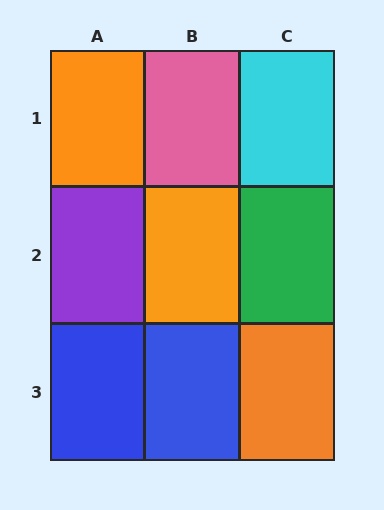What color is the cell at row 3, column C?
Orange.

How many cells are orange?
3 cells are orange.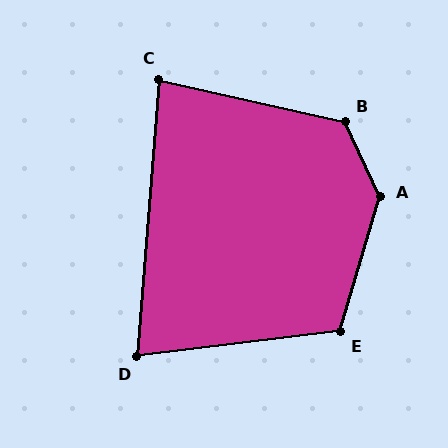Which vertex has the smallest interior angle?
D, at approximately 79 degrees.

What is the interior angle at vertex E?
Approximately 113 degrees (obtuse).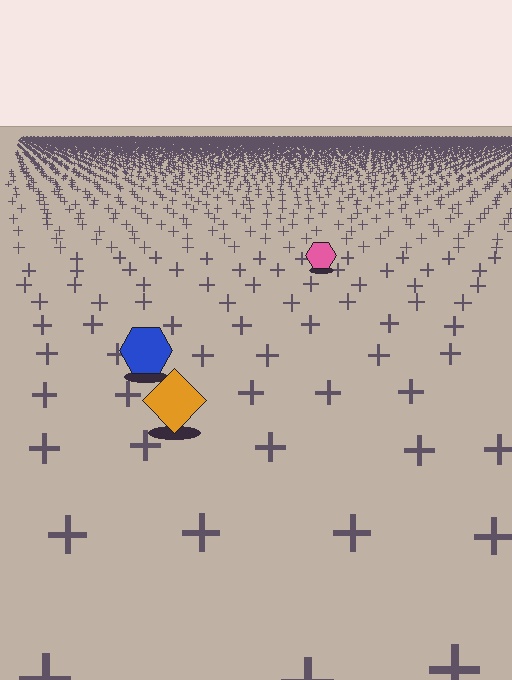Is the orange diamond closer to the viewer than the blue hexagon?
Yes. The orange diamond is closer — you can tell from the texture gradient: the ground texture is coarser near it.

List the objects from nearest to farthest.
From nearest to farthest: the orange diamond, the blue hexagon, the pink hexagon.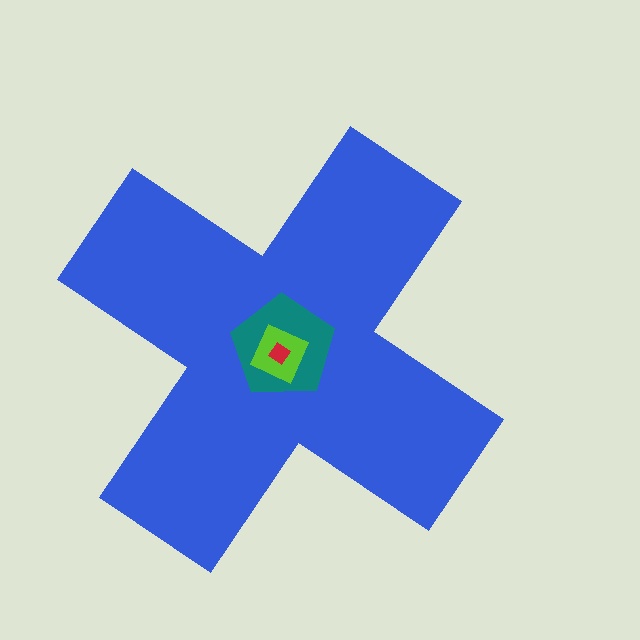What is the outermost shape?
The blue cross.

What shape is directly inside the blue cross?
The teal pentagon.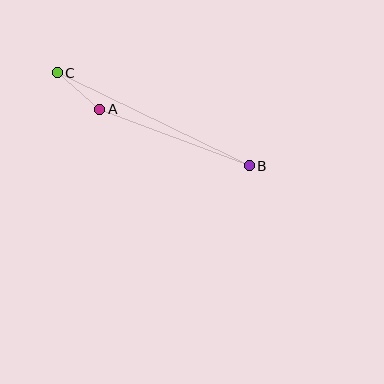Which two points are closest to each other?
Points A and C are closest to each other.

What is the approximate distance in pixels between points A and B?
The distance between A and B is approximately 160 pixels.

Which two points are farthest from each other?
Points B and C are farthest from each other.